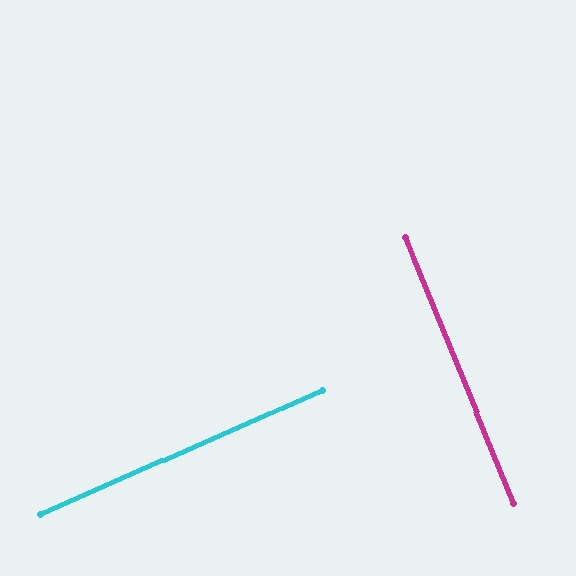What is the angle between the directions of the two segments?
Approximately 88 degrees.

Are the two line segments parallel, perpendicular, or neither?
Perpendicular — they meet at approximately 88°.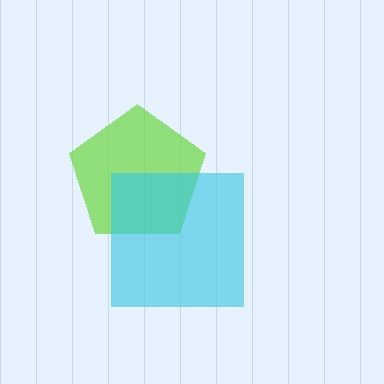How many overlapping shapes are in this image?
There are 2 overlapping shapes in the image.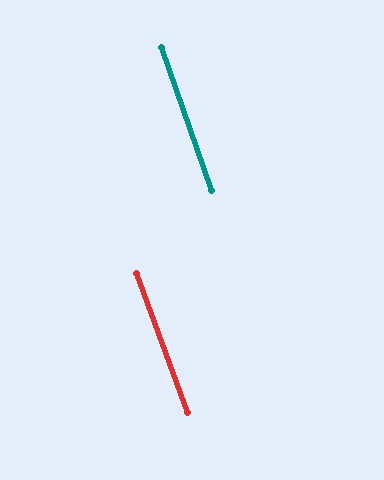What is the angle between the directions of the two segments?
Approximately 1 degree.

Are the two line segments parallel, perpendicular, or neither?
Parallel — their directions differ by only 0.8°.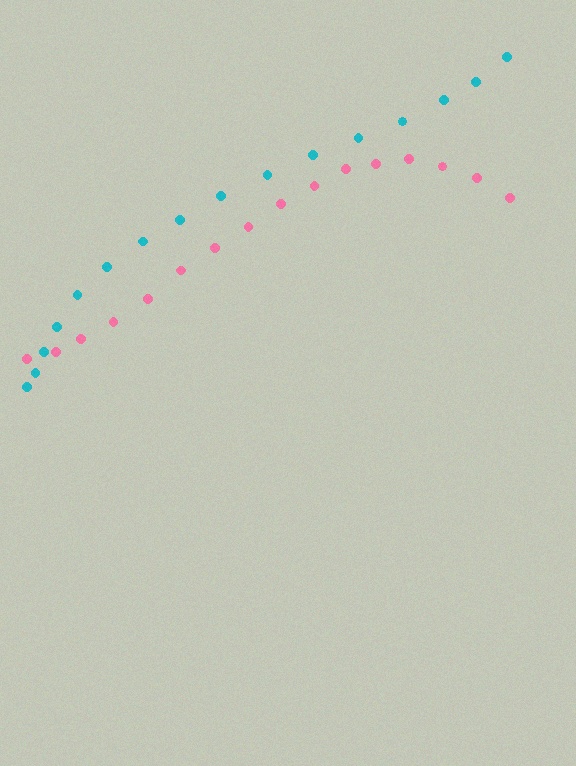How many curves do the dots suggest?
There are 2 distinct paths.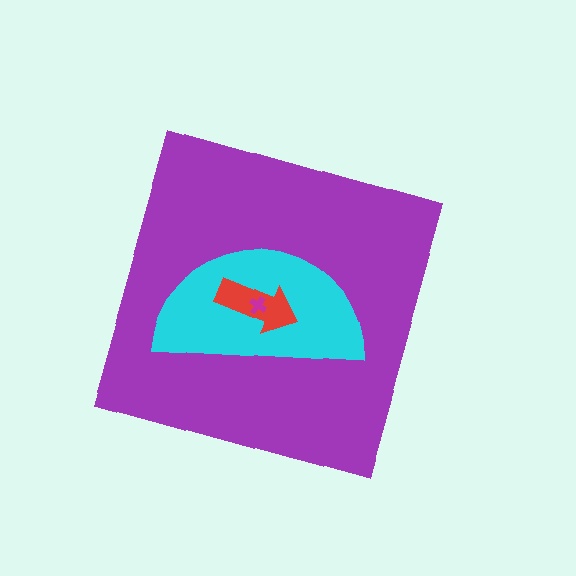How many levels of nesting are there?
4.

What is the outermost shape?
The purple diamond.